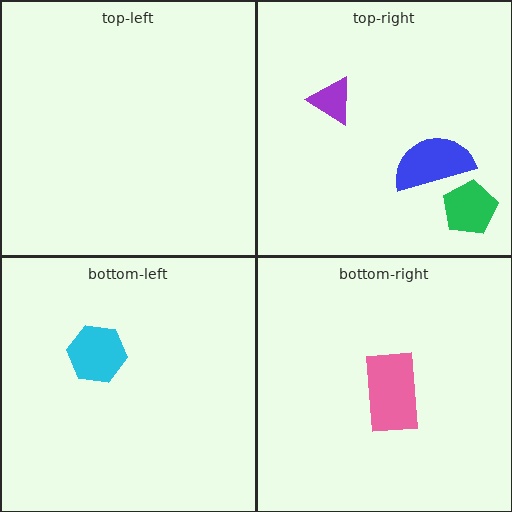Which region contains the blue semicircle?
The top-right region.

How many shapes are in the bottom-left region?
1.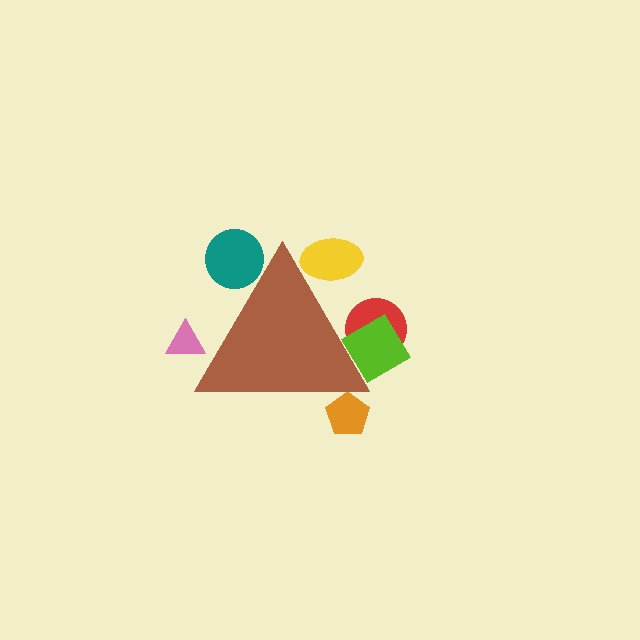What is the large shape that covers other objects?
A brown triangle.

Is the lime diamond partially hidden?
Yes, the lime diamond is partially hidden behind the brown triangle.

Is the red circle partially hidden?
Yes, the red circle is partially hidden behind the brown triangle.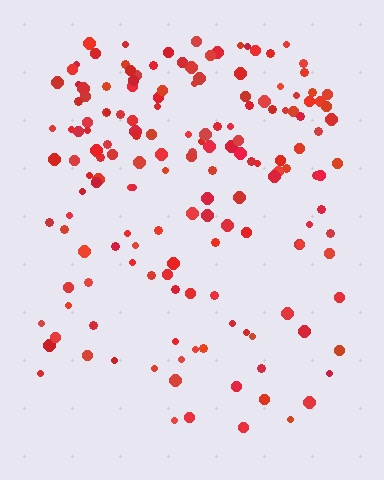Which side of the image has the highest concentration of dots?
The top.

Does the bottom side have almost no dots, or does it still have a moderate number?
Still a moderate number, just noticeably fewer than the top.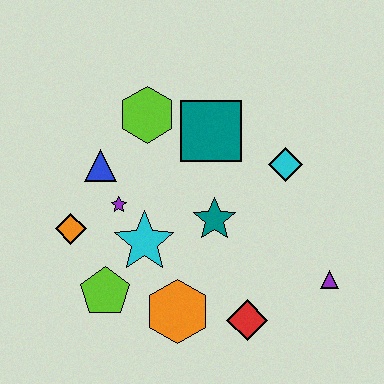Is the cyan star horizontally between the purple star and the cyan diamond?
Yes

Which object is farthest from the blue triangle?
The purple triangle is farthest from the blue triangle.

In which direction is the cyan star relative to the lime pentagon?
The cyan star is above the lime pentagon.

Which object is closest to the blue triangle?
The purple star is closest to the blue triangle.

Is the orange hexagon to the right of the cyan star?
Yes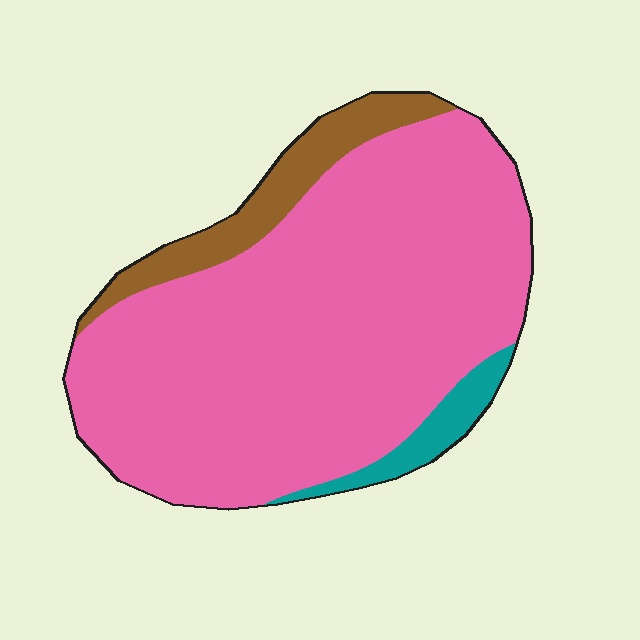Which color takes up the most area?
Pink, at roughly 85%.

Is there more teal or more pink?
Pink.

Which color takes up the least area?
Teal, at roughly 5%.